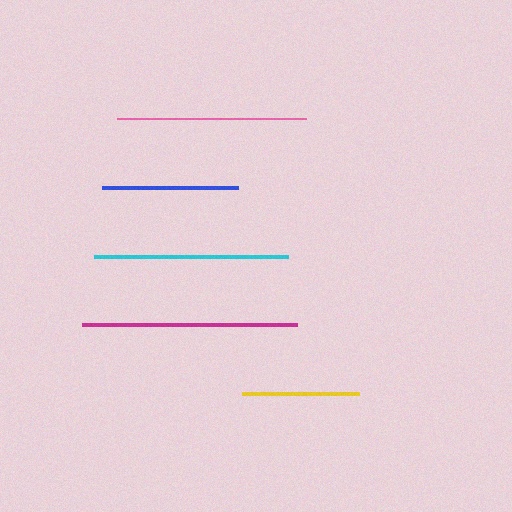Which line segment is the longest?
The magenta line is the longest at approximately 215 pixels.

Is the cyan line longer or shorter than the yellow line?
The cyan line is longer than the yellow line.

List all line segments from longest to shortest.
From longest to shortest: magenta, cyan, pink, blue, yellow.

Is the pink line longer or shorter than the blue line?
The pink line is longer than the blue line.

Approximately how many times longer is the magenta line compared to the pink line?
The magenta line is approximately 1.1 times the length of the pink line.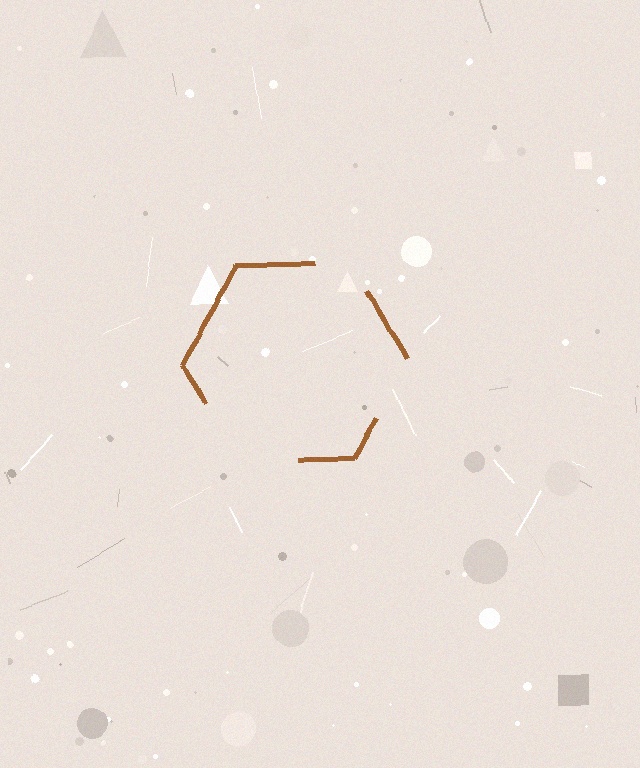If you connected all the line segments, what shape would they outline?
They would outline a hexagon.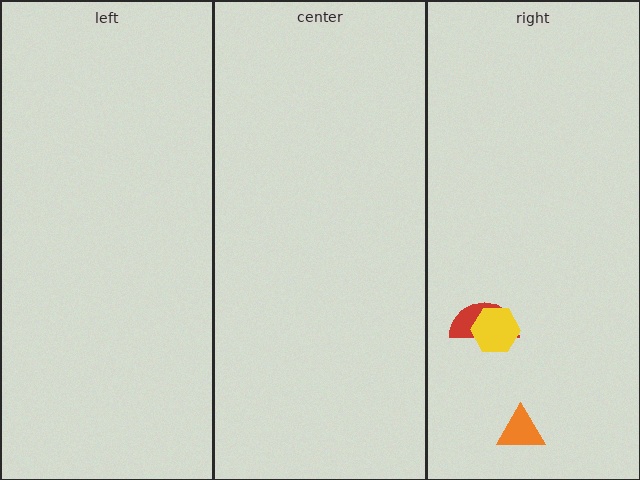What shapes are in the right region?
The red semicircle, the yellow hexagon, the orange triangle.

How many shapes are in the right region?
3.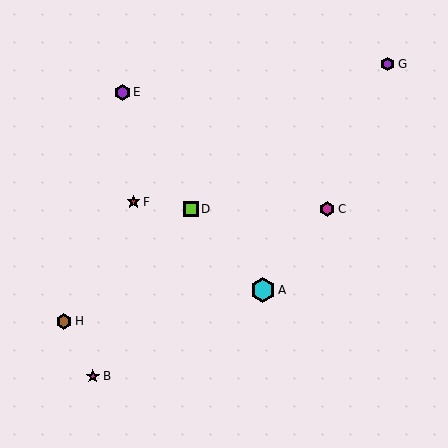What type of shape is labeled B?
Shape B is a magenta star.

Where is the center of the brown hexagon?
The center of the brown hexagon is at (64, 321).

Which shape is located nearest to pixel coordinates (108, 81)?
The purple hexagon (labeled E) at (122, 92) is nearest to that location.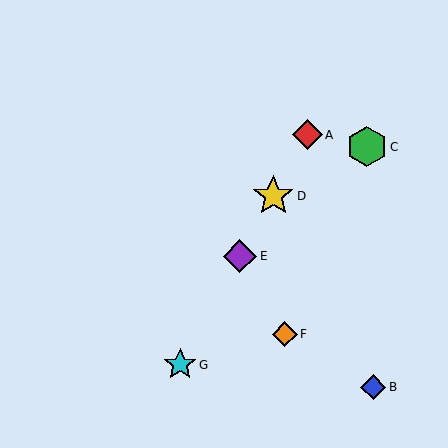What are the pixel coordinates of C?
Object C is at (367, 147).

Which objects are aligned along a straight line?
Objects A, D, E, G are aligned along a straight line.